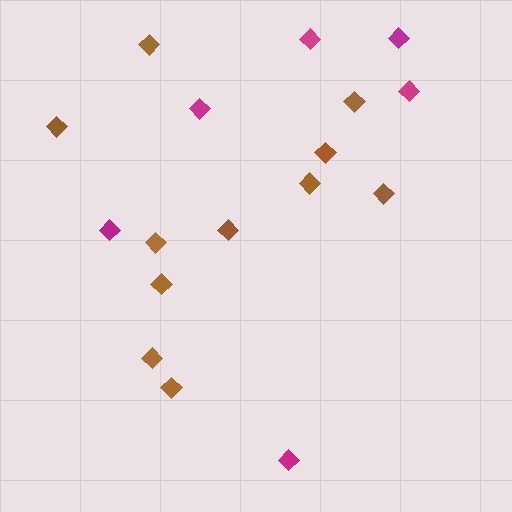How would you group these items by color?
There are 2 groups: one group of magenta diamonds (6) and one group of brown diamonds (11).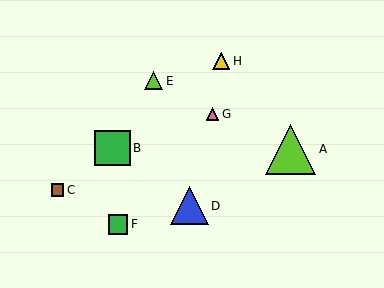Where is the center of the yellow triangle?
The center of the yellow triangle is at (221, 61).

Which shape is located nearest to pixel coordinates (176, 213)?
The blue triangle (labeled D) at (189, 206) is nearest to that location.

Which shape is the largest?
The lime triangle (labeled A) is the largest.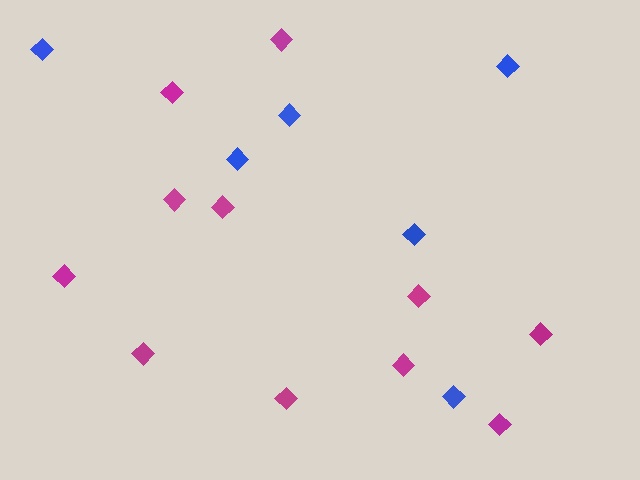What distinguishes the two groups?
There are 2 groups: one group of blue diamonds (6) and one group of magenta diamonds (11).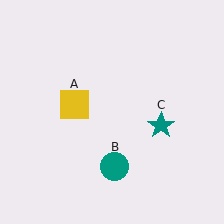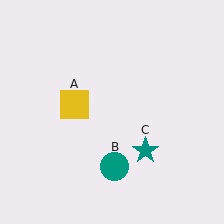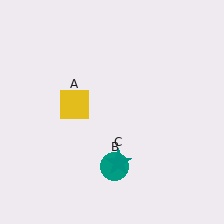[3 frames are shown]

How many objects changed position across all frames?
1 object changed position: teal star (object C).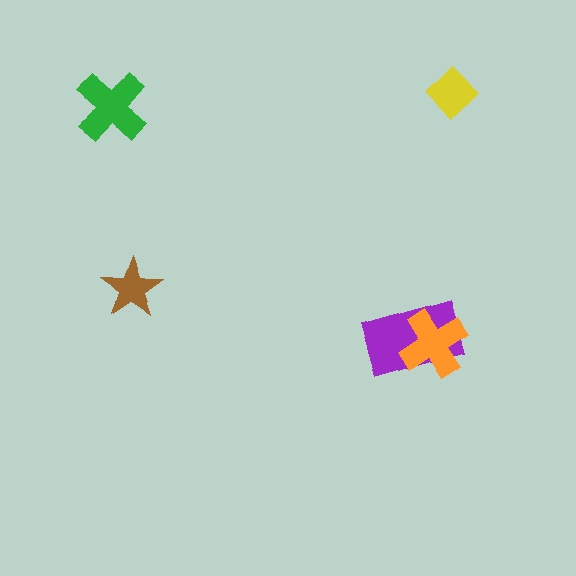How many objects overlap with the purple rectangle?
1 object overlaps with the purple rectangle.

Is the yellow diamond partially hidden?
No, no other shape covers it.